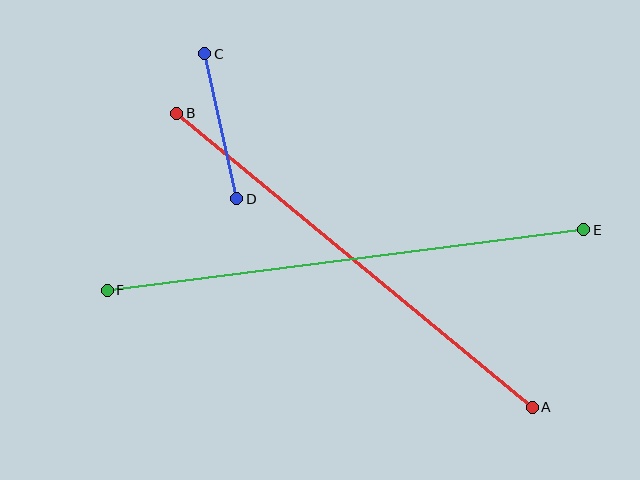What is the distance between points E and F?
The distance is approximately 480 pixels.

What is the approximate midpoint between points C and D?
The midpoint is at approximately (221, 126) pixels.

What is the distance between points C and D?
The distance is approximately 149 pixels.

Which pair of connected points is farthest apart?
Points E and F are farthest apart.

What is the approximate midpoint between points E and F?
The midpoint is at approximately (346, 260) pixels.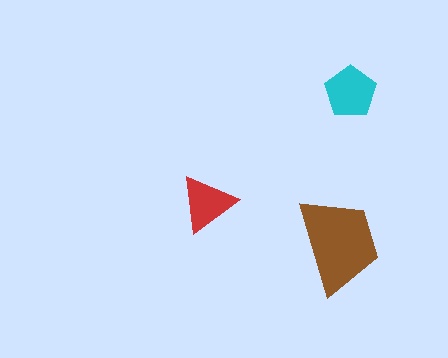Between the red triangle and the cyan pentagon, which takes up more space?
The cyan pentagon.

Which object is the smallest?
The red triangle.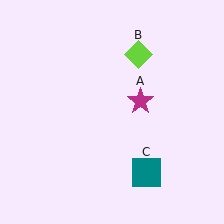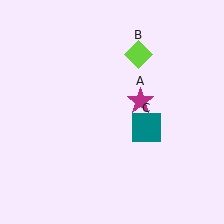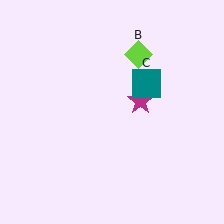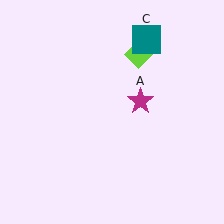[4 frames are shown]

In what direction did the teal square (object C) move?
The teal square (object C) moved up.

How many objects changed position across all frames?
1 object changed position: teal square (object C).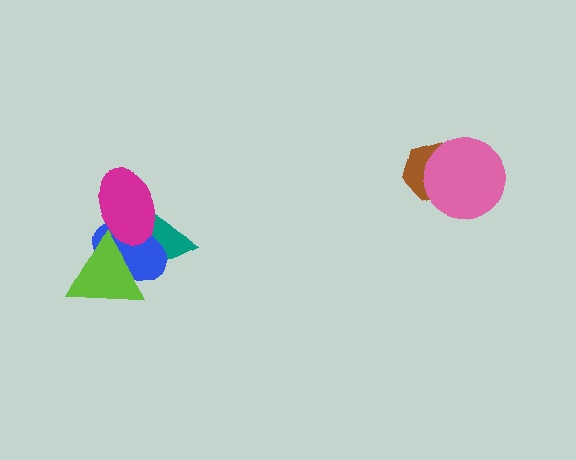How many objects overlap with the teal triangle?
3 objects overlap with the teal triangle.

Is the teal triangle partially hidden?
Yes, it is partially covered by another shape.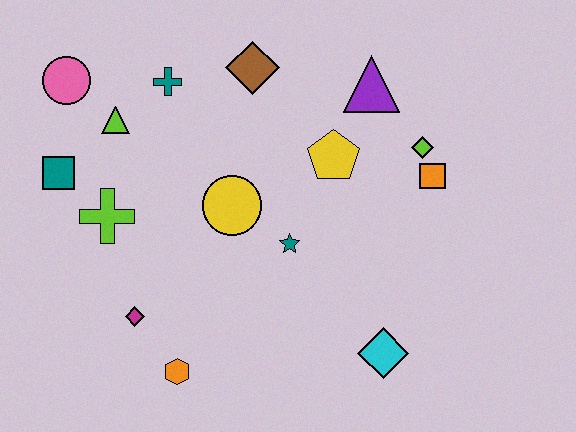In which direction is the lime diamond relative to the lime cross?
The lime diamond is to the right of the lime cross.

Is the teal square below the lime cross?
No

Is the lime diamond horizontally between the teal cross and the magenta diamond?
No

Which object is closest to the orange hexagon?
The magenta diamond is closest to the orange hexagon.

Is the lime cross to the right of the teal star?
No